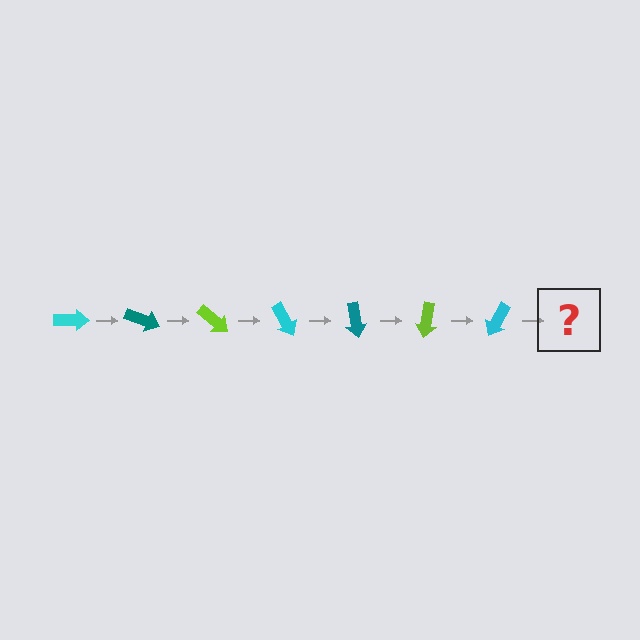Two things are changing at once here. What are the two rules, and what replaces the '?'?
The two rules are that it rotates 20 degrees each step and the color cycles through cyan, teal, and lime. The '?' should be a teal arrow, rotated 140 degrees from the start.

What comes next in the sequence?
The next element should be a teal arrow, rotated 140 degrees from the start.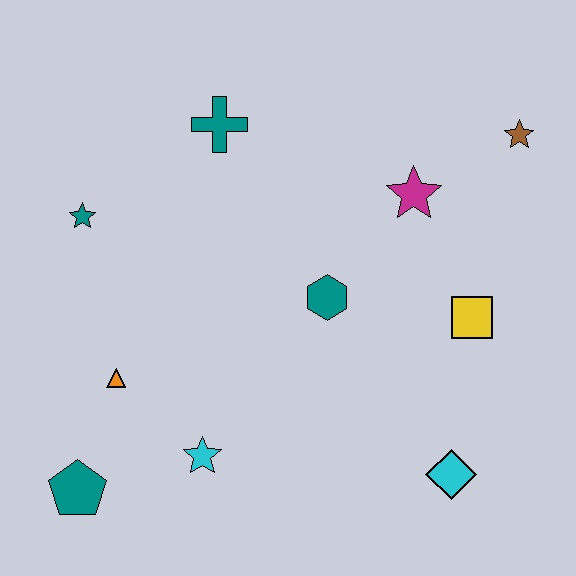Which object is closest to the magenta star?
The brown star is closest to the magenta star.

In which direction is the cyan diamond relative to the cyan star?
The cyan diamond is to the right of the cyan star.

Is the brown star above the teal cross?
No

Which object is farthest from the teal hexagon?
The teal pentagon is farthest from the teal hexagon.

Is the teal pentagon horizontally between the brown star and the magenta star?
No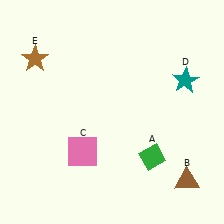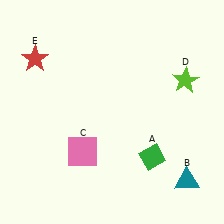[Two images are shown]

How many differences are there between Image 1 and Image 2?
There are 3 differences between the two images.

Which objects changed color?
B changed from brown to teal. D changed from teal to lime. E changed from brown to red.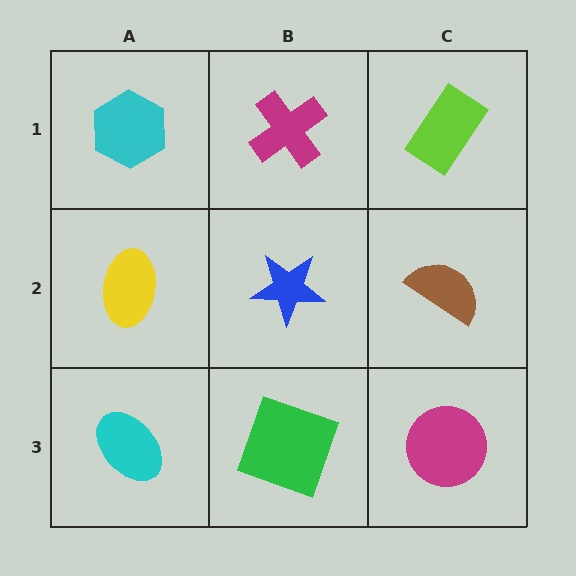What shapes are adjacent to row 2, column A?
A cyan hexagon (row 1, column A), a cyan ellipse (row 3, column A), a blue star (row 2, column B).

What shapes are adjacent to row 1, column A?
A yellow ellipse (row 2, column A), a magenta cross (row 1, column B).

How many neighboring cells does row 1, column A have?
2.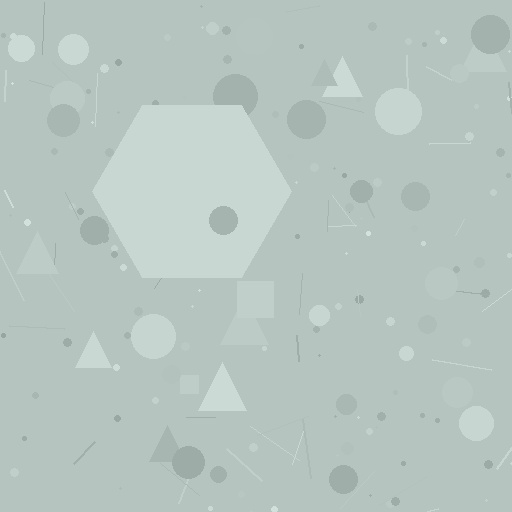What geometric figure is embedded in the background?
A hexagon is embedded in the background.